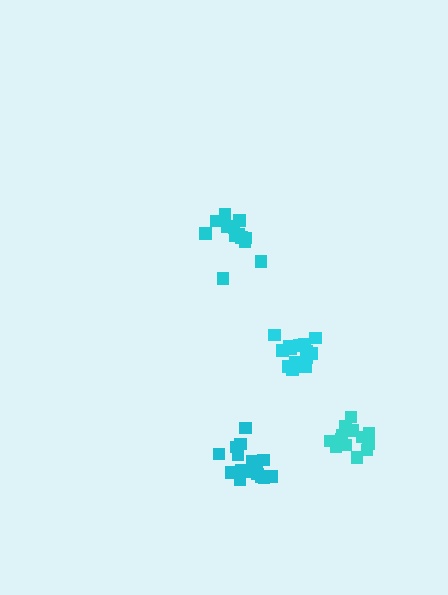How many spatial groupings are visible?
There are 4 spatial groupings.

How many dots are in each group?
Group 1: 14 dots, Group 2: 19 dots, Group 3: 14 dots, Group 4: 13 dots (60 total).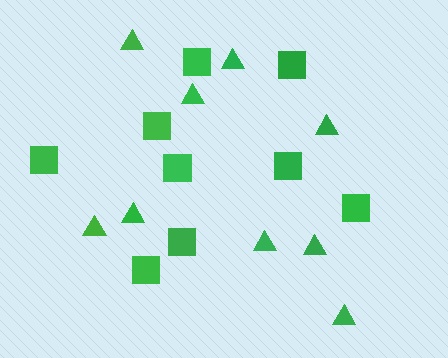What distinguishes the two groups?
There are 2 groups: one group of squares (9) and one group of triangles (9).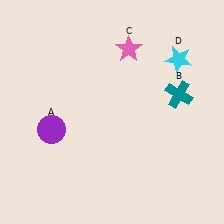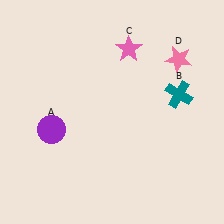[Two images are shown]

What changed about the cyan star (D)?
In Image 1, D is cyan. In Image 2, it changed to pink.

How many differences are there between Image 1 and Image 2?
There is 1 difference between the two images.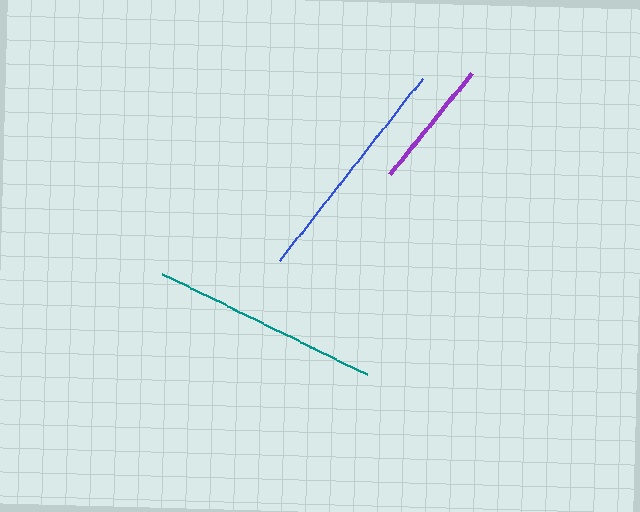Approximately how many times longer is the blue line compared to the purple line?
The blue line is approximately 1.8 times the length of the purple line.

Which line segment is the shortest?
The purple line is the shortest at approximately 129 pixels.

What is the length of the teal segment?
The teal segment is approximately 228 pixels long.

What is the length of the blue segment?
The blue segment is approximately 232 pixels long.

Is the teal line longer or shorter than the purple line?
The teal line is longer than the purple line.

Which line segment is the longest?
The blue line is the longest at approximately 232 pixels.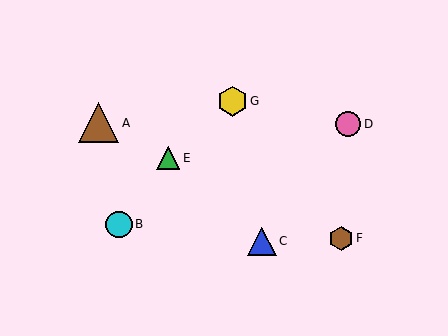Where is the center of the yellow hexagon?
The center of the yellow hexagon is at (232, 101).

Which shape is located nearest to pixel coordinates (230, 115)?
The yellow hexagon (labeled G) at (232, 101) is nearest to that location.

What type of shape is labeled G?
Shape G is a yellow hexagon.